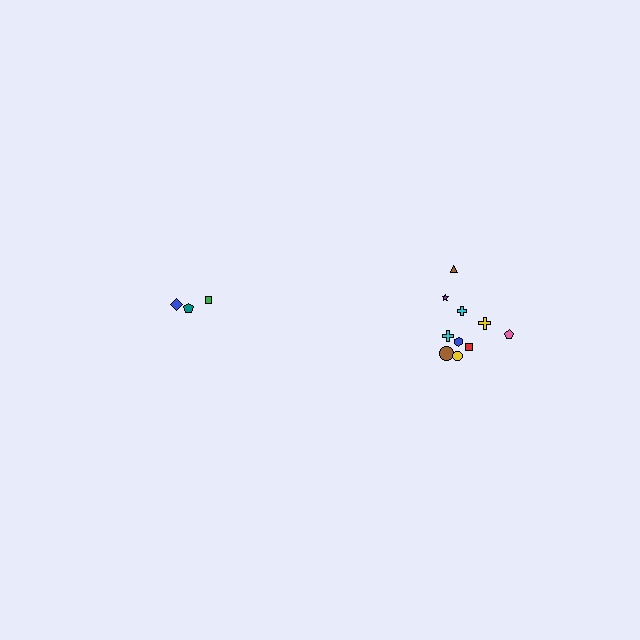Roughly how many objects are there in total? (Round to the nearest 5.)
Roughly 15 objects in total.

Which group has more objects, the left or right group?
The right group.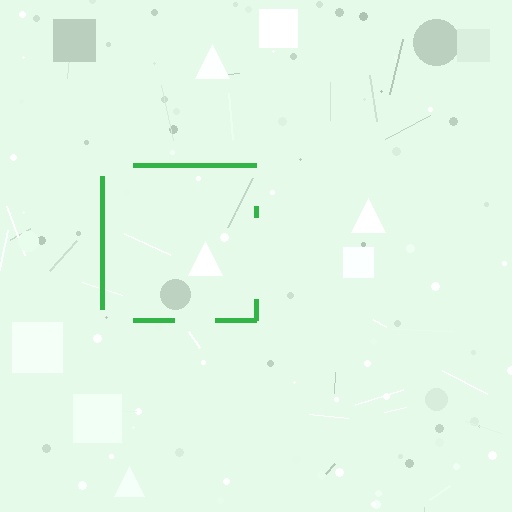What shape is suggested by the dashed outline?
The dashed outline suggests a square.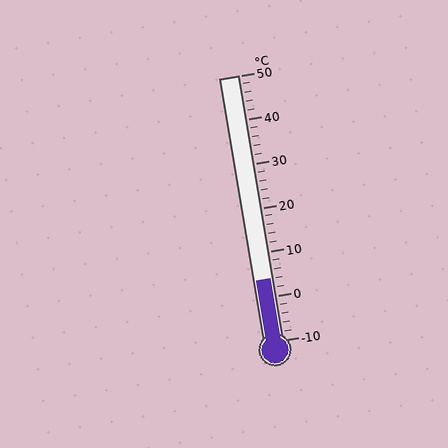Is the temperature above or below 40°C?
The temperature is below 40°C.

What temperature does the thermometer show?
The thermometer shows approximately 4°C.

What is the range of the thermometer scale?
The thermometer scale ranges from -10°C to 50°C.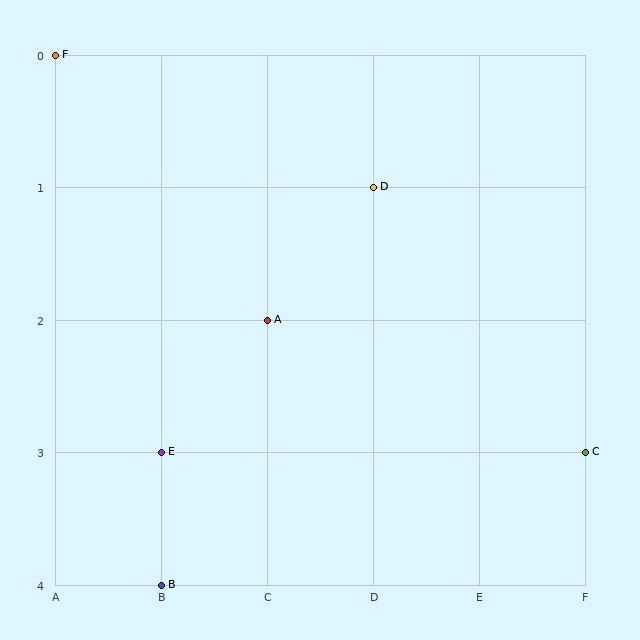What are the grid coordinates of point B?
Point B is at grid coordinates (B, 4).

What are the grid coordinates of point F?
Point F is at grid coordinates (A, 0).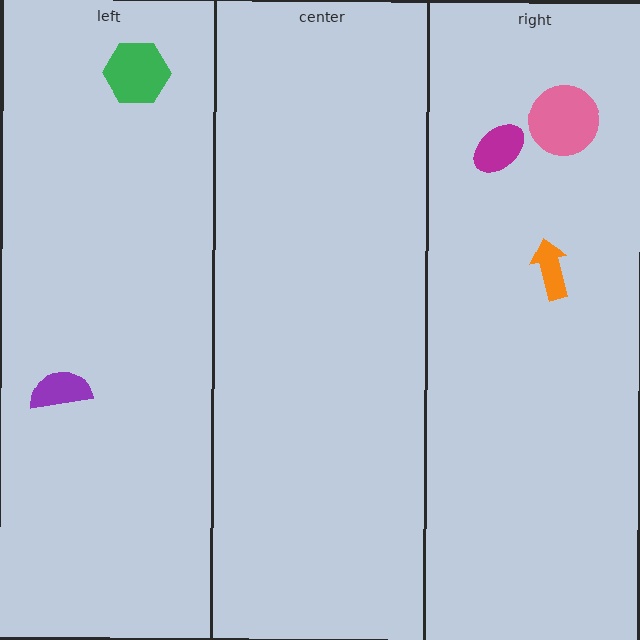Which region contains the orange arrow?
The right region.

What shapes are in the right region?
The orange arrow, the pink circle, the magenta ellipse.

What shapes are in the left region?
The purple semicircle, the green hexagon.